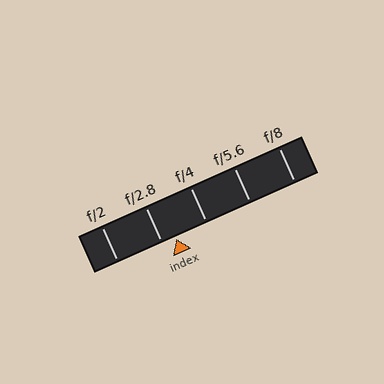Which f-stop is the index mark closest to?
The index mark is closest to f/2.8.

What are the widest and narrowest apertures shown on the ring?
The widest aperture shown is f/2 and the narrowest is f/8.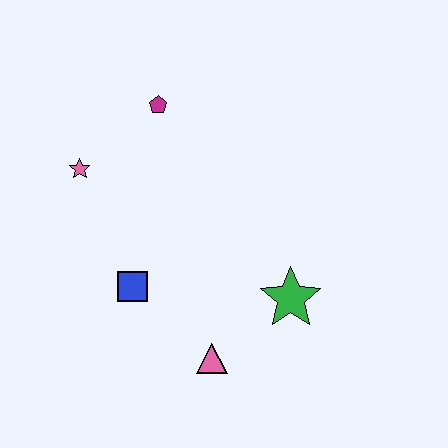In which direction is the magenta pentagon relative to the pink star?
The magenta pentagon is to the right of the pink star.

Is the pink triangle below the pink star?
Yes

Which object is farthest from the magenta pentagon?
The pink triangle is farthest from the magenta pentagon.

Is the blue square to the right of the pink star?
Yes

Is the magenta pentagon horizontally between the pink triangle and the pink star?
Yes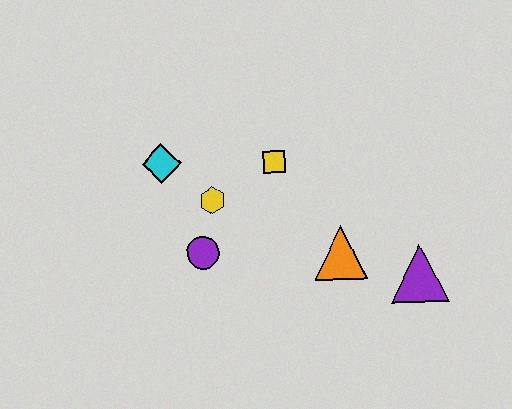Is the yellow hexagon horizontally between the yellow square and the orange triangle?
No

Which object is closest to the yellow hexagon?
The purple circle is closest to the yellow hexagon.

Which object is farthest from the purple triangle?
The cyan diamond is farthest from the purple triangle.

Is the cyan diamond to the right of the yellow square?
No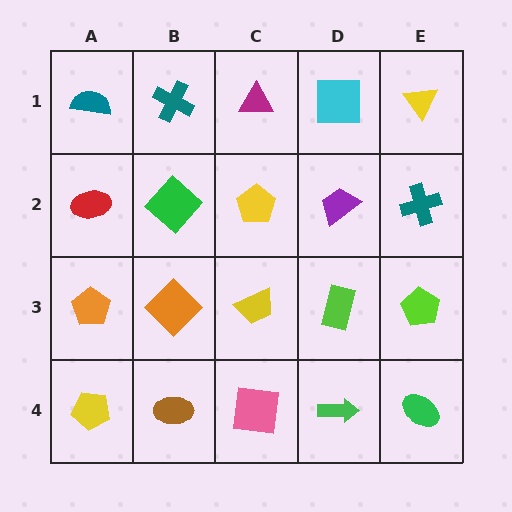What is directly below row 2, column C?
A yellow trapezoid.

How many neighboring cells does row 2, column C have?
4.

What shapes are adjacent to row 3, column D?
A purple trapezoid (row 2, column D), a green arrow (row 4, column D), a yellow trapezoid (row 3, column C), a lime pentagon (row 3, column E).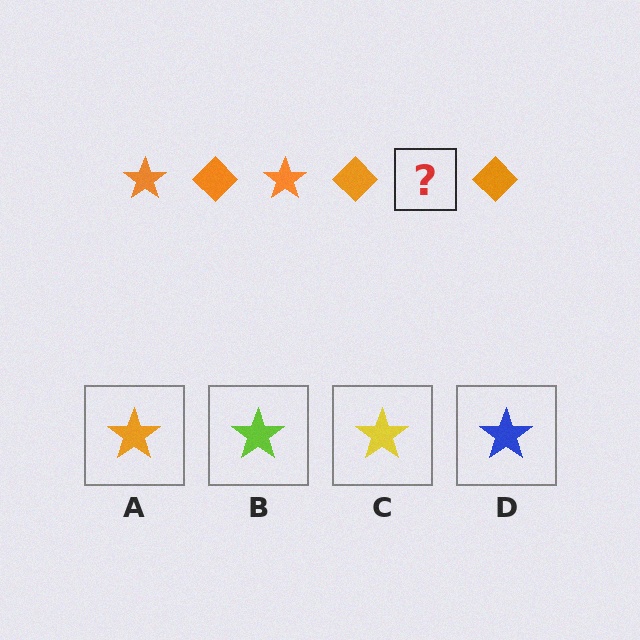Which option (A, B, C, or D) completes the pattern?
A.